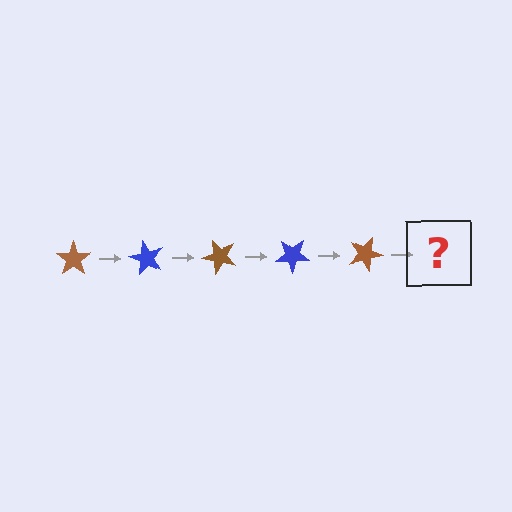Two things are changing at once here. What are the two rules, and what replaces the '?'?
The two rules are that it rotates 60 degrees each step and the color cycles through brown and blue. The '?' should be a blue star, rotated 300 degrees from the start.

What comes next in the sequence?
The next element should be a blue star, rotated 300 degrees from the start.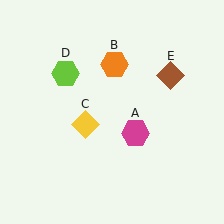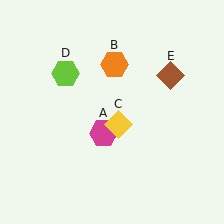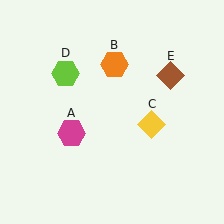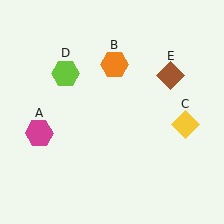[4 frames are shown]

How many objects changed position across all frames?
2 objects changed position: magenta hexagon (object A), yellow diamond (object C).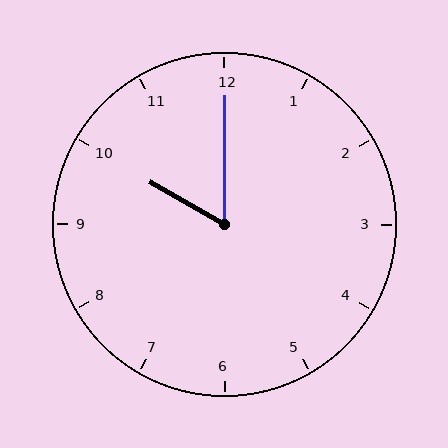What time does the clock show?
10:00.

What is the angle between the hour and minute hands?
Approximately 60 degrees.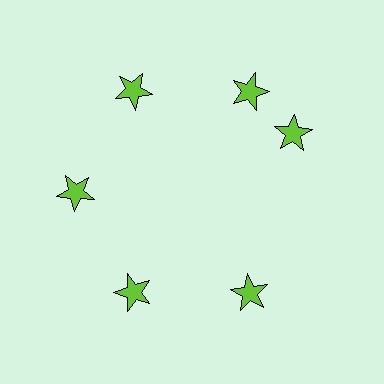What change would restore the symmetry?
The symmetry would be restored by rotating it back into even spacing with its neighbors so that all 6 stars sit at equal angles and equal distance from the center.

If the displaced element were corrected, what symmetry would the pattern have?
It would have 6-fold rotational symmetry — the pattern would map onto itself every 60 degrees.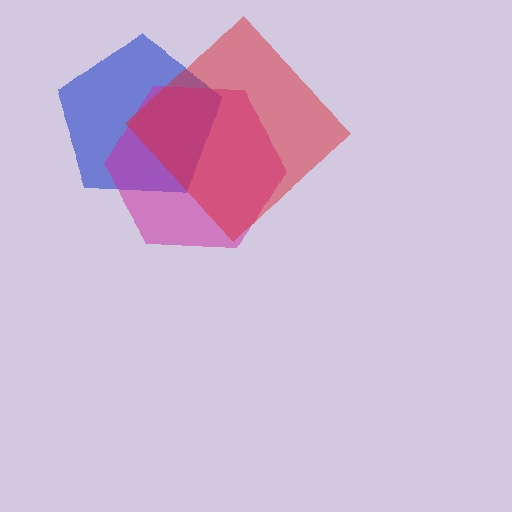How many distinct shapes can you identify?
There are 3 distinct shapes: a blue pentagon, a magenta hexagon, a red diamond.